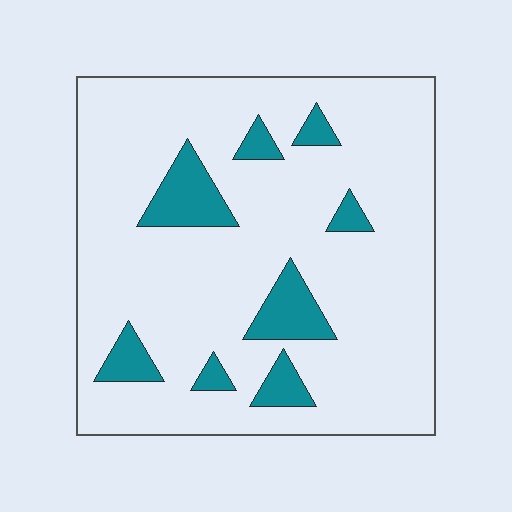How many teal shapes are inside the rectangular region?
8.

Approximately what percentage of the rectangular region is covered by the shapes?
Approximately 15%.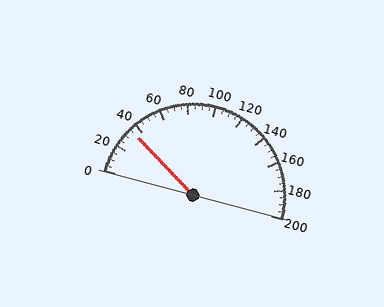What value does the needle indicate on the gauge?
The needle indicates approximately 35.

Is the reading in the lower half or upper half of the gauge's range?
The reading is in the lower half of the range (0 to 200).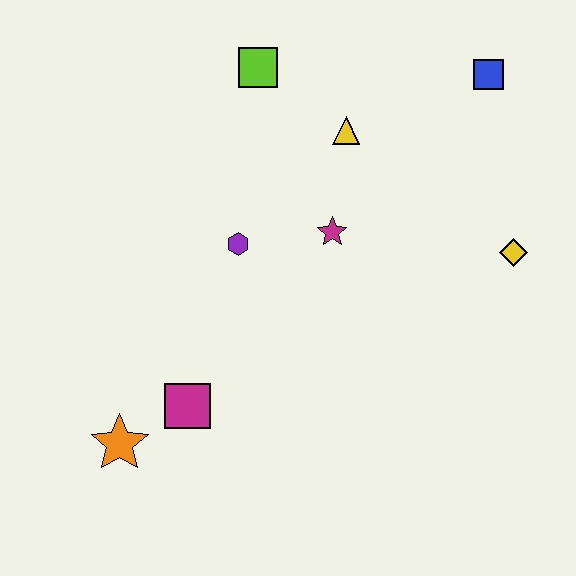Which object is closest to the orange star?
The magenta square is closest to the orange star.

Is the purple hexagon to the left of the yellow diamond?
Yes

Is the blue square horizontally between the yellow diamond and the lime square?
Yes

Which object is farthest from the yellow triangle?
The orange star is farthest from the yellow triangle.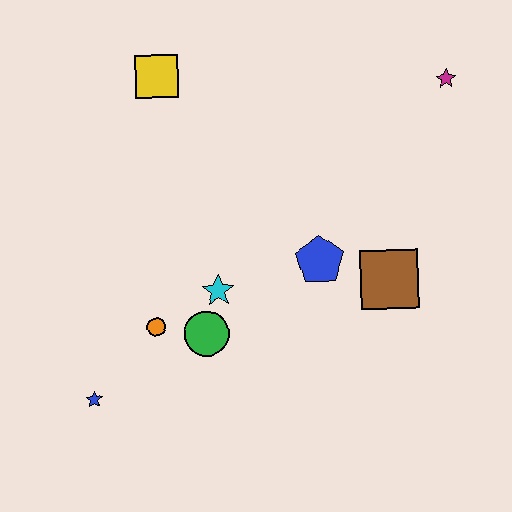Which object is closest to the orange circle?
The green circle is closest to the orange circle.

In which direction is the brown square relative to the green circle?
The brown square is to the right of the green circle.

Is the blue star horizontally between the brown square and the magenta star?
No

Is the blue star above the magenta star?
No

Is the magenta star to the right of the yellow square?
Yes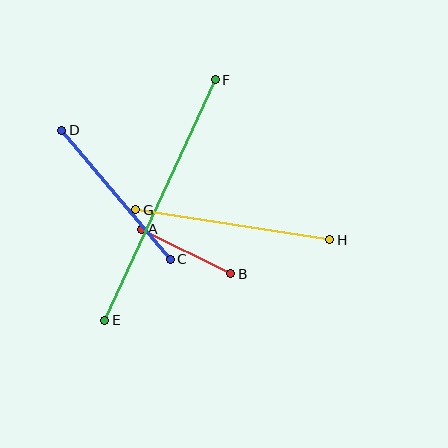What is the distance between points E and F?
The distance is approximately 265 pixels.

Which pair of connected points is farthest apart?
Points E and F are farthest apart.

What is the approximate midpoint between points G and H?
The midpoint is at approximately (233, 225) pixels.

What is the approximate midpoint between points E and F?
The midpoint is at approximately (160, 200) pixels.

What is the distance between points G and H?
The distance is approximately 196 pixels.